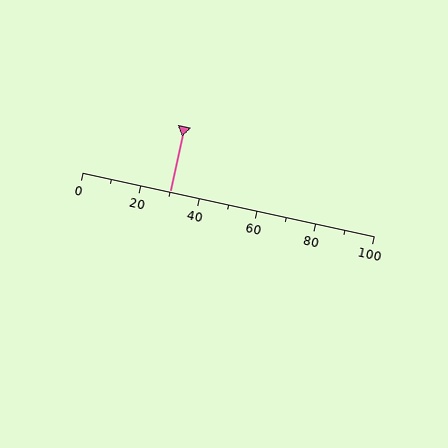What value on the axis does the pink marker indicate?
The marker indicates approximately 30.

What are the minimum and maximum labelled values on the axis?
The axis runs from 0 to 100.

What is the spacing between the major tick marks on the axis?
The major ticks are spaced 20 apart.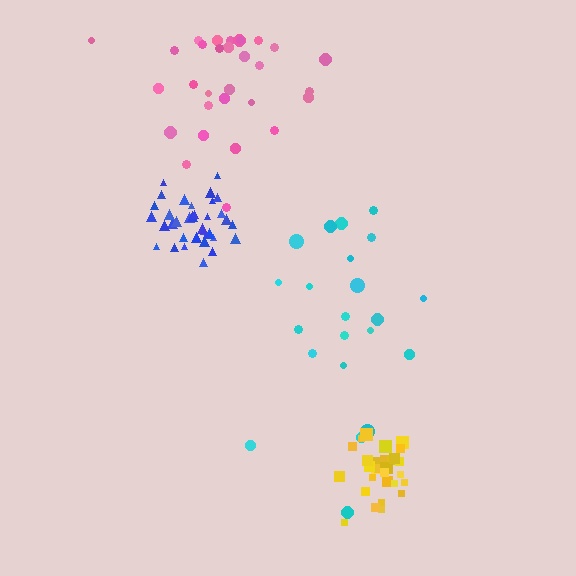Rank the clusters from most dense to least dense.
blue, yellow, pink, cyan.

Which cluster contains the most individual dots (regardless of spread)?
Blue (35).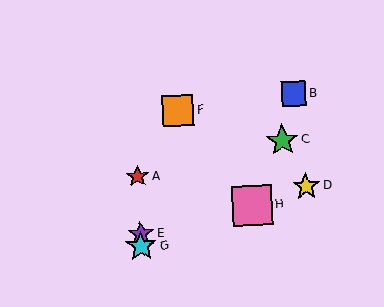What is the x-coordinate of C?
Object C is at x≈282.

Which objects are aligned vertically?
Objects A, E, G are aligned vertically.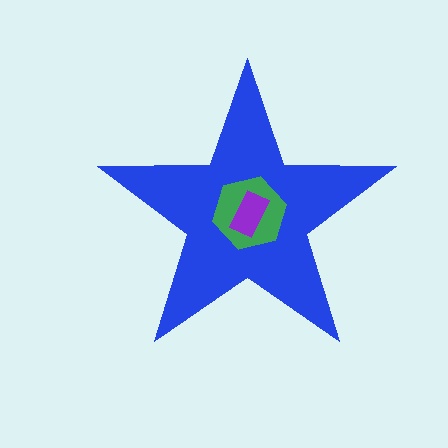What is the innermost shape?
The purple rectangle.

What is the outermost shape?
The blue star.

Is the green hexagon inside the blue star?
Yes.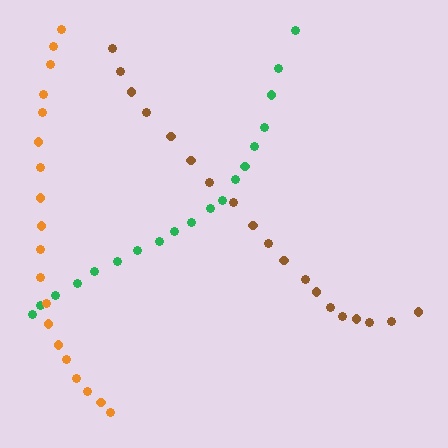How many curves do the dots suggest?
There are 3 distinct paths.